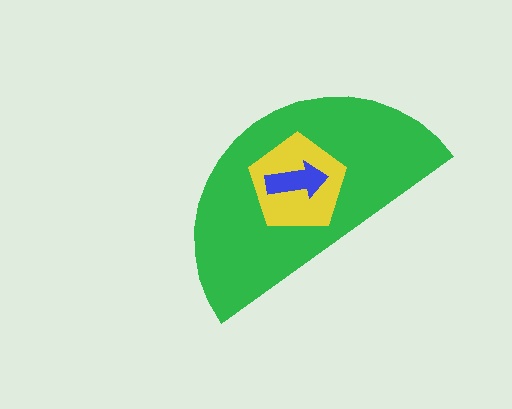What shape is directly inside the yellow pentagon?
The blue arrow.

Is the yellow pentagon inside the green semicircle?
Yes.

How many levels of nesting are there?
3.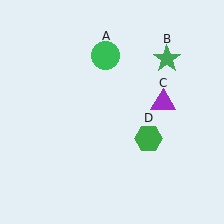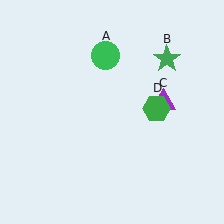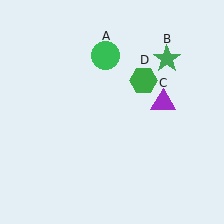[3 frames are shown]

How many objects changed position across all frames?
1 object changed position: green hexagon (object D).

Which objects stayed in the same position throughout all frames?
Green circle (object A) and green star (object B) and purple triangle (object C) remained stationary.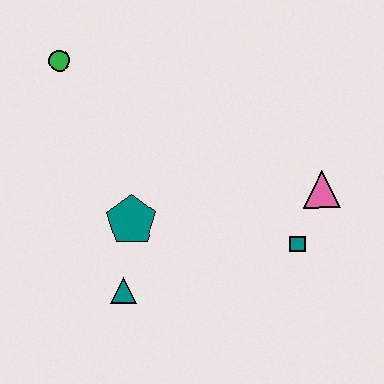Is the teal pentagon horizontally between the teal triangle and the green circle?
No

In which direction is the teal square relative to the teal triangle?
The teal square is to the right of the teal triangle.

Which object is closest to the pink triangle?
The teal square is closest to the pink triangle.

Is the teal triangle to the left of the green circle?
No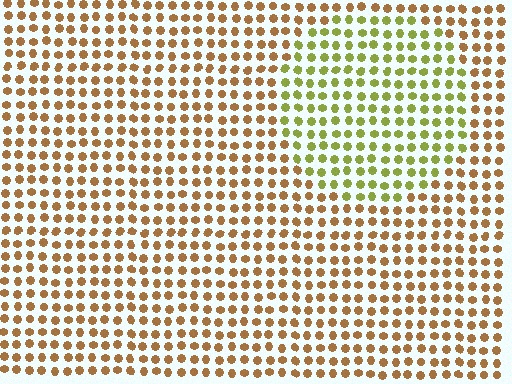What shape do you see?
I see a circle.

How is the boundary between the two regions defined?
The boundary is defined purely by a slight shift in hue (about 45 degrees). Spacing, size, and orientation are identical on both sides.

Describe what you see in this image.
The image is filled with small brown elements in a uniform arrangement. A circle-shaped region is visible where the elements are tinted to a slightly different hue, forming a subtle color boundary.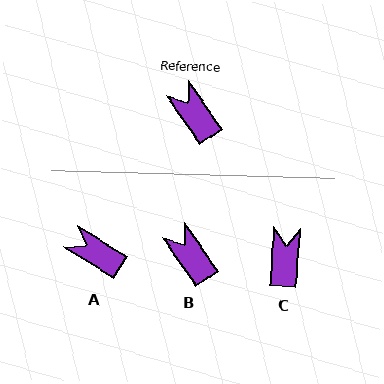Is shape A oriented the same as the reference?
No, it is off by about 23 degrees.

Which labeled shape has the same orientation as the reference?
B.